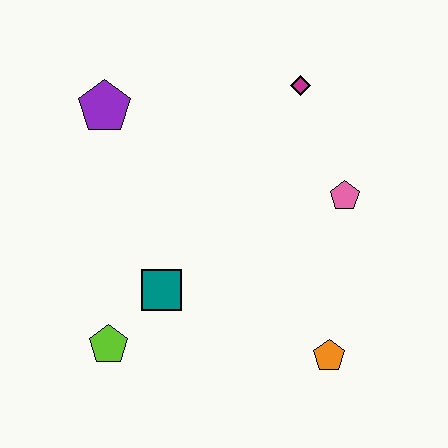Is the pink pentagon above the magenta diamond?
No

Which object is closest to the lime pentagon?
The teal square is closest to the lime pentagon.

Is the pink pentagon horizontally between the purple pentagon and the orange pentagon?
No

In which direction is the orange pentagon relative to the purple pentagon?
The orange pentagon is below the purple pentagon.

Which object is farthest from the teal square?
The magenta diamond is farthest from the teal square.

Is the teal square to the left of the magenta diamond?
Yes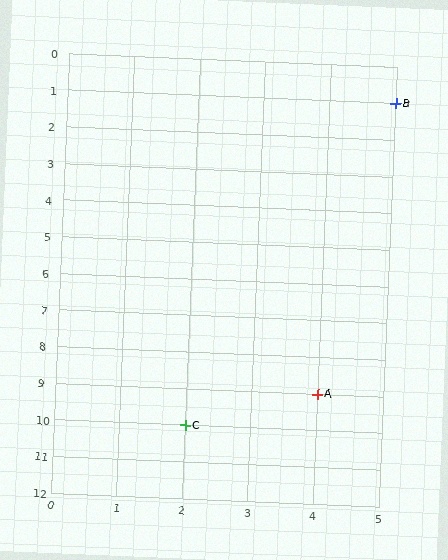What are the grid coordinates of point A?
Point A is at grid coordinates (4, 9).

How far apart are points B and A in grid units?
Points B and A are 1 column and 8 rows apart (about 8.1 grid units diagonally).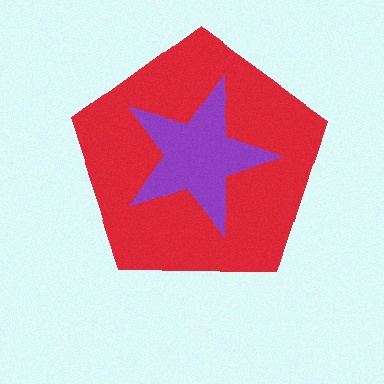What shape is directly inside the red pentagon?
The purple star.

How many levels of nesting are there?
2.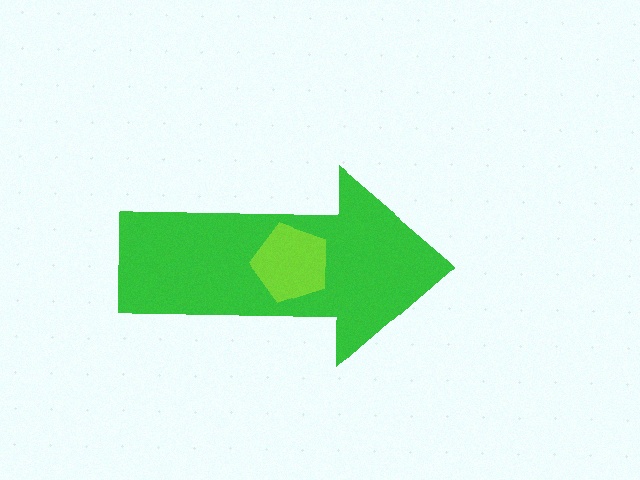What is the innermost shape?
The lime pentagon.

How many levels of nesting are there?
2.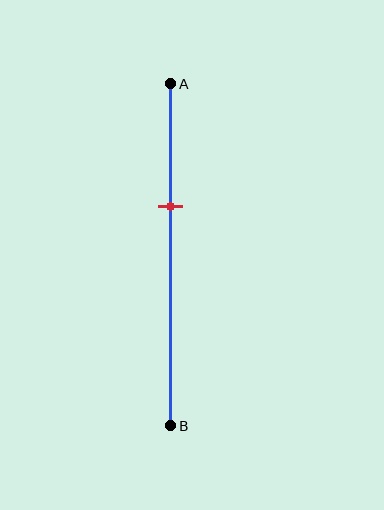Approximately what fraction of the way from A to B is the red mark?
The red mark is approximately 35% of the way from A to B.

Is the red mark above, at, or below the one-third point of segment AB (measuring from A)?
The red mark is approximately at the one-third point of segment AB.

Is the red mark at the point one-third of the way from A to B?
Yes, the mark is approximately at the one-third point.